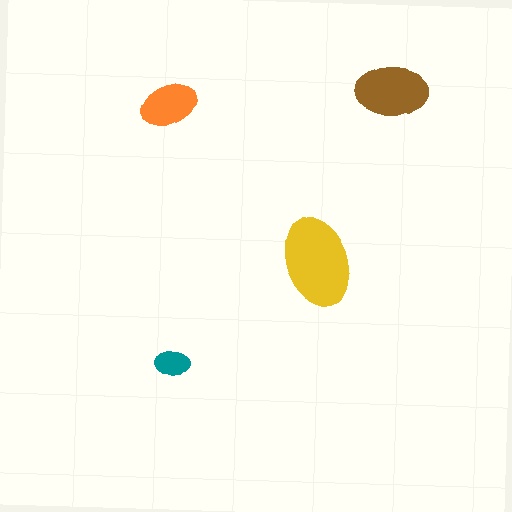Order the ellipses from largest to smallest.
the yellow one, the brown one, the orange one, the teal one.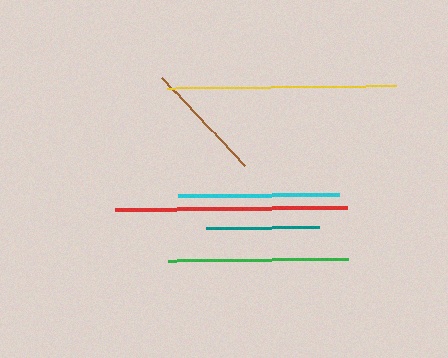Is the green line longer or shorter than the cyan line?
The green line is longer than the cyan line.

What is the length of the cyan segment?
The cyan segment is approximately 161 pixels long.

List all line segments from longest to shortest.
From longest to shortest: red, yellow, green, cyan, brown, teal.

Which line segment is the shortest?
The teal line is the shortest at approximately 113 pixels.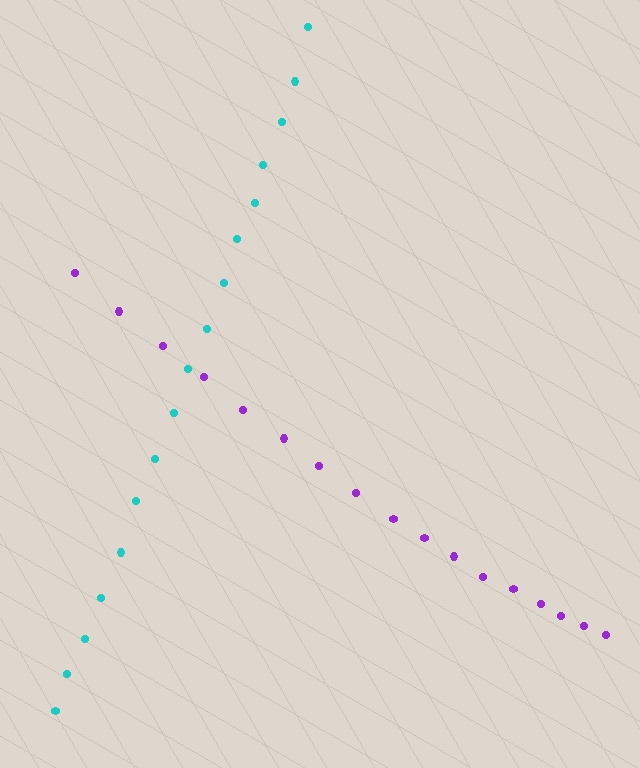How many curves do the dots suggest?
There are 2 distinct paths.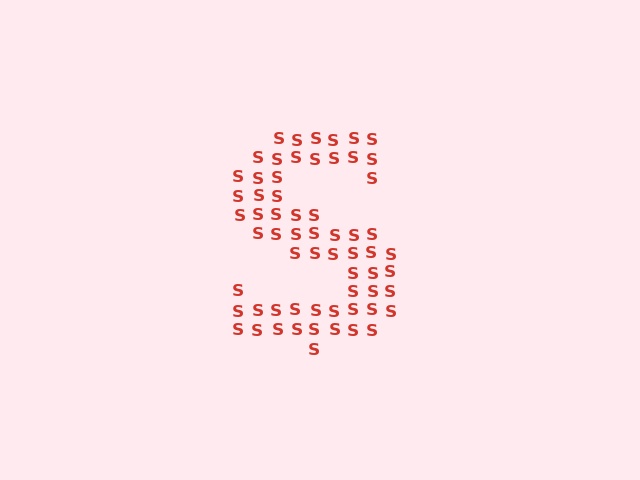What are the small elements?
The small elements are letter S's.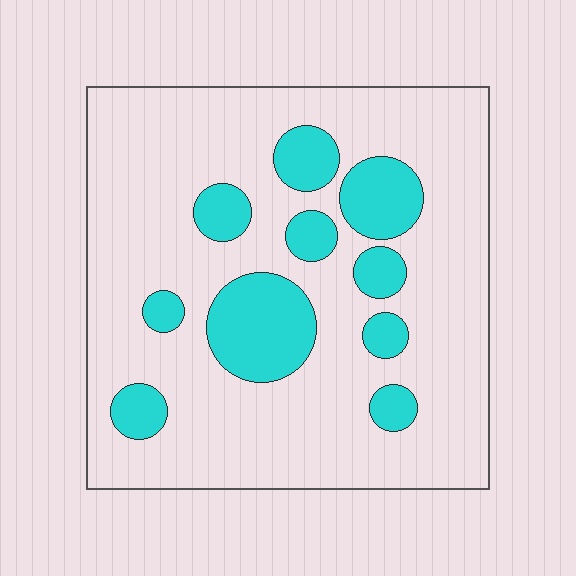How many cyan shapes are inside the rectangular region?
10.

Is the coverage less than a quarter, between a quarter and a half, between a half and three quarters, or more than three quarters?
Less than a quarter.